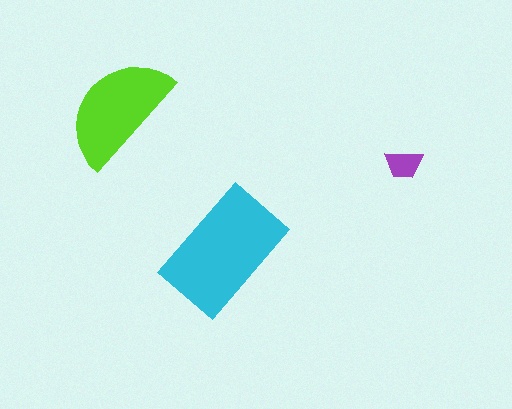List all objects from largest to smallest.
The cyan rectangle, the lime semicircle, the purple trapezoid.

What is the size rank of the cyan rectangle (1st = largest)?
1st.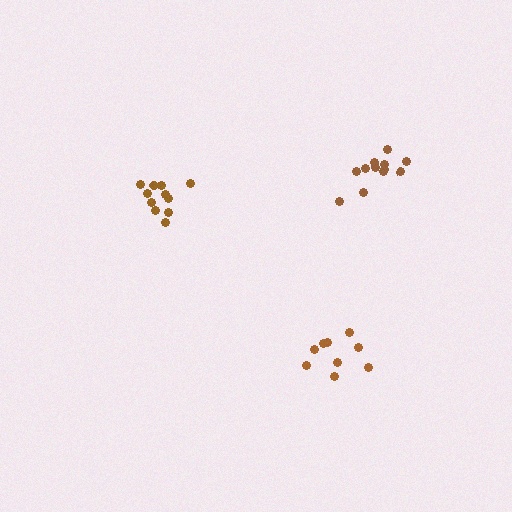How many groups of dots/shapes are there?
There are 3 groups.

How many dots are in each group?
Group 1: 9 dots, Group 2: 12 dots, Group 3: 11 dots (32 total).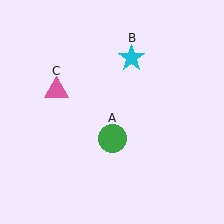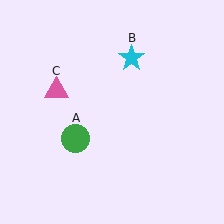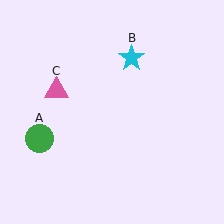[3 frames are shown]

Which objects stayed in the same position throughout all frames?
Cyan star (object B) and pink triangle (object C) remained stationary.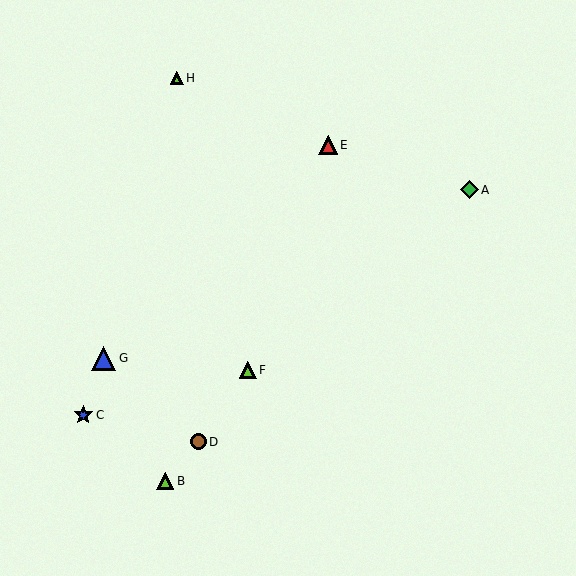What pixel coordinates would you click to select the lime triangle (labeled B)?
Click at (165, 481) to select the lime triangle B.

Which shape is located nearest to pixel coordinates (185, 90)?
The lime triangle (labeled H) at (177, 78) is nearest to that location.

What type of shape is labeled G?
Shape G is a blue triangle.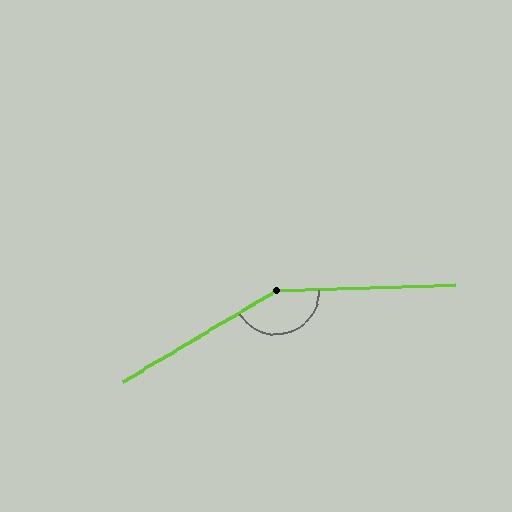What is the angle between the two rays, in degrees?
Approximately 151 degrees.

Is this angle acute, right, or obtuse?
It is obtuse.